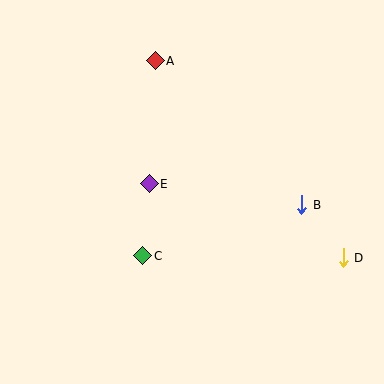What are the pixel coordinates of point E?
Point E is at (149, 184).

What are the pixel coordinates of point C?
Point C is at (143, 256).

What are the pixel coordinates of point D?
Point D is at (343, 258).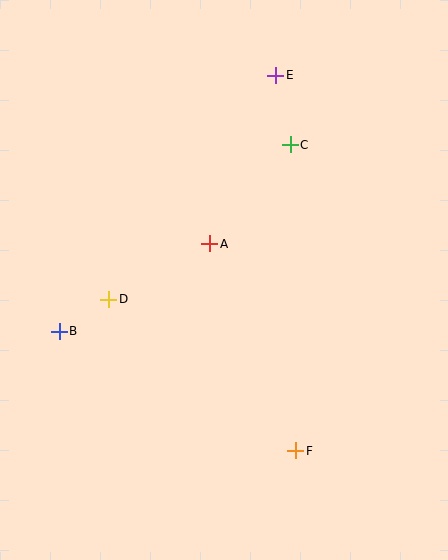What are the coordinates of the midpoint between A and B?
The midpoint between A and B is at (134, 287).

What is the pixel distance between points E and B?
The distance between E and B is 335 pixels.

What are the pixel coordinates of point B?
Point B is at (59, 331).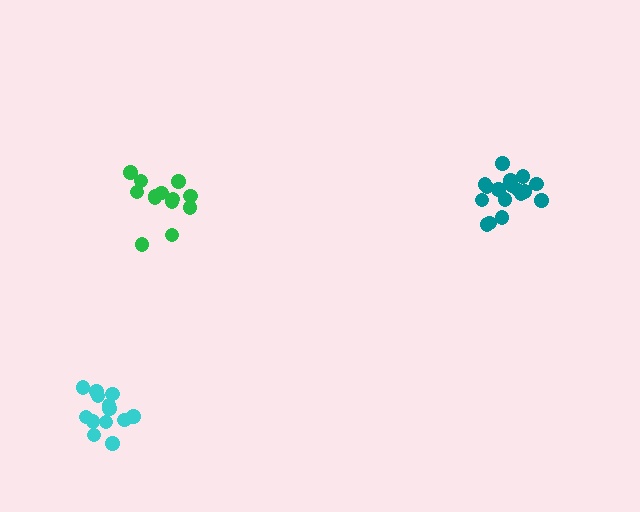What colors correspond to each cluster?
The clusters are colored: cyan, green, teal.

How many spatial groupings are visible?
There are 3 spatial groupings.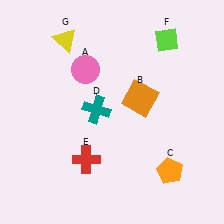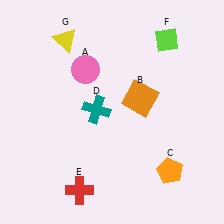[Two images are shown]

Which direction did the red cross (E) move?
The red cross (E) moved down.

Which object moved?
The red cross (E) moved down.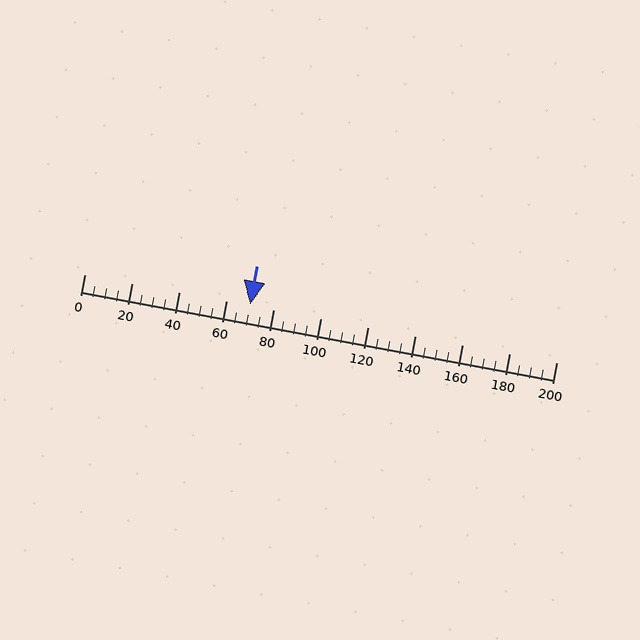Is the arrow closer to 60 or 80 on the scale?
The arrow is closer to 80.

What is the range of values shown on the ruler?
The ruler shows values from 0 to 200.